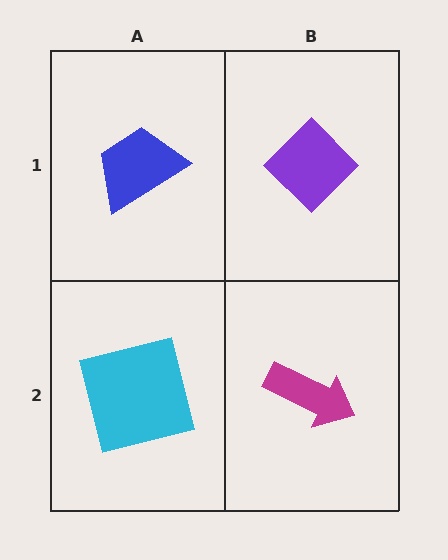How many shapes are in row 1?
2 shapes.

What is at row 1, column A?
A blue trapezoid.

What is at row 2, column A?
A cyan square.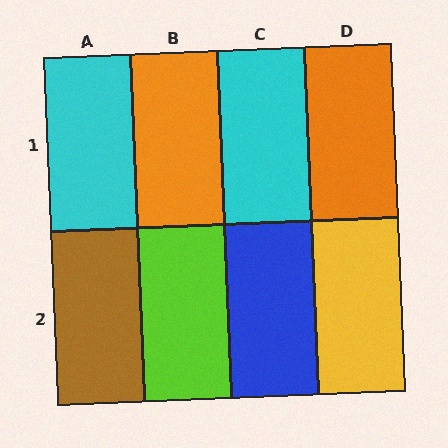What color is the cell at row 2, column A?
Brown.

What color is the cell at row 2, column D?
Yellow.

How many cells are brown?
1 cell is brown.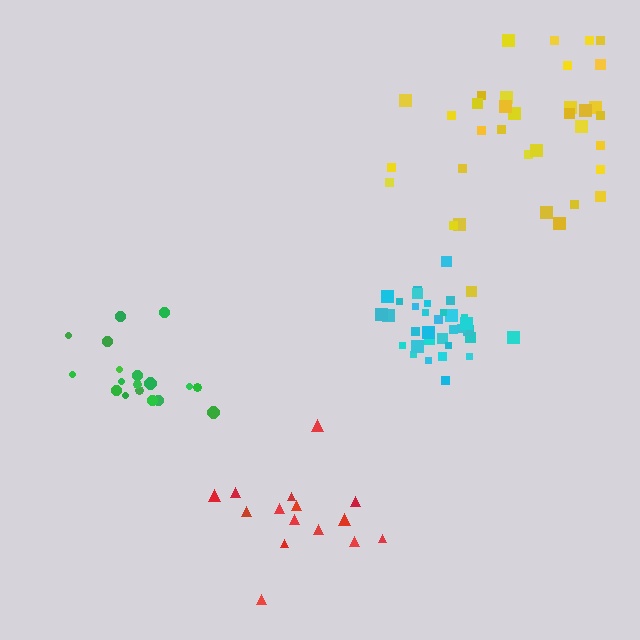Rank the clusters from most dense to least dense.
cyan, green, yellow, red.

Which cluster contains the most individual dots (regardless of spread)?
Yellow (35).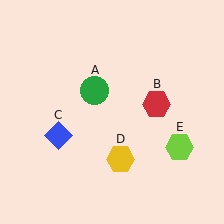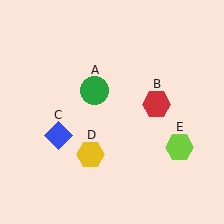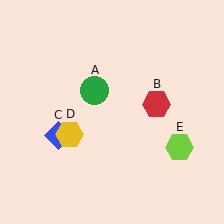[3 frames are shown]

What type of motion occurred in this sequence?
The yellow hexagon (object D) rotated clockwise around the center of the scene.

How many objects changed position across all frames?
1 object changed position: yellow hexagon (object D).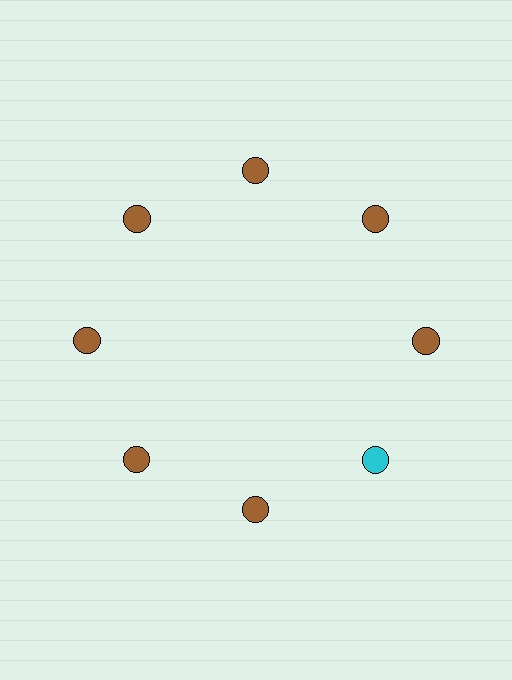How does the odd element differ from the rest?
It has a different color: cyan instead of brown.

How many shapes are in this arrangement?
There are 8 shapes arranged in a ring pattern.